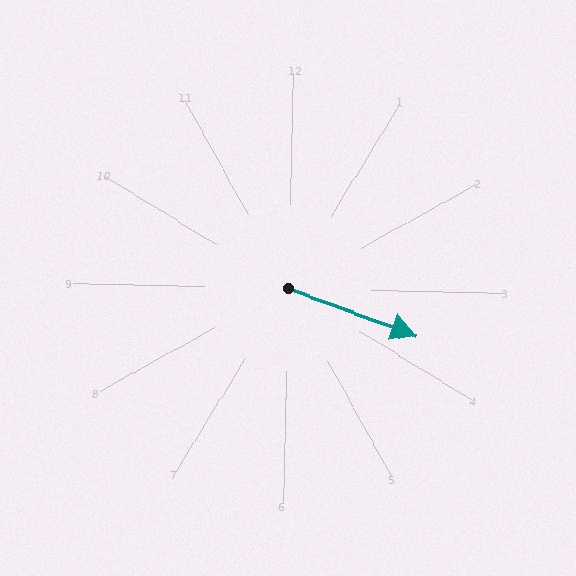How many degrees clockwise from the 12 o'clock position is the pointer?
Approximately 109 degrees.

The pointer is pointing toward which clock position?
Roughly 4 o'clock.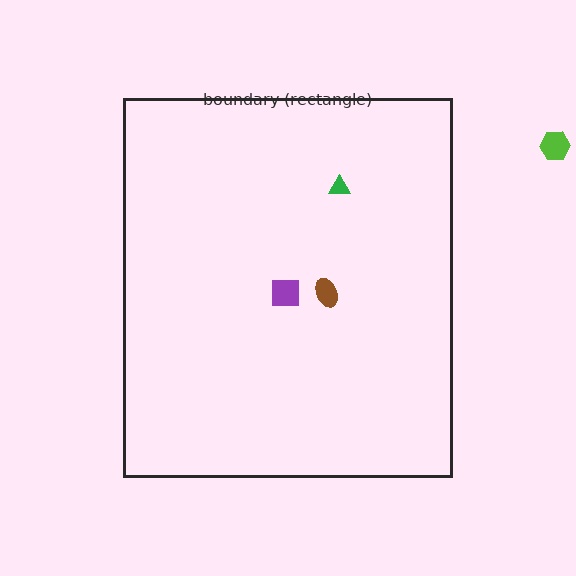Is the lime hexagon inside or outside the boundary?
Outside.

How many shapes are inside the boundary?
3 inside, 1 outside.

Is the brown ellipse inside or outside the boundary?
Inside.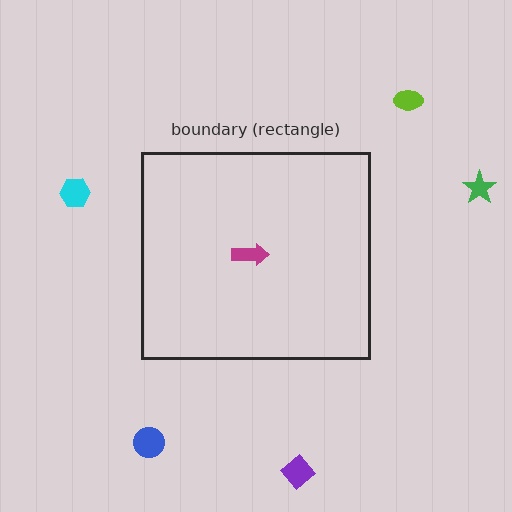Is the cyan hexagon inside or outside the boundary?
Outside.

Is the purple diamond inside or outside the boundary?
Outside.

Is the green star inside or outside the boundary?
Outside.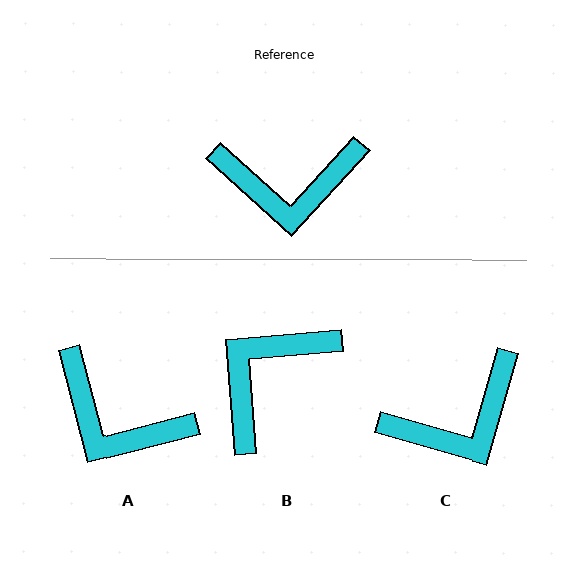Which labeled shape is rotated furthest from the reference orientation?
B, about 133 degrees away.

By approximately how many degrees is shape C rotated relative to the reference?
Approximately 27 degrees counter-clockwise.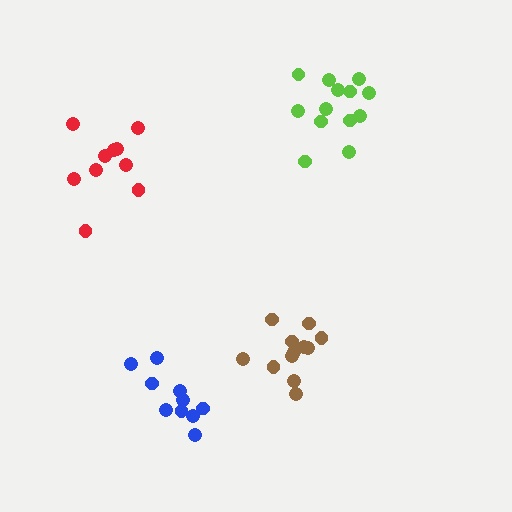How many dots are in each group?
Group 1: 10 dots, Group 2: 13 dots, Group 3: 12 dots, Group 4: 10 dots (45 total).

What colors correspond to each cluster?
The clusters are colored: blue, lime, brown, red.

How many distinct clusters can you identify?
There are 4 distinct clusters.